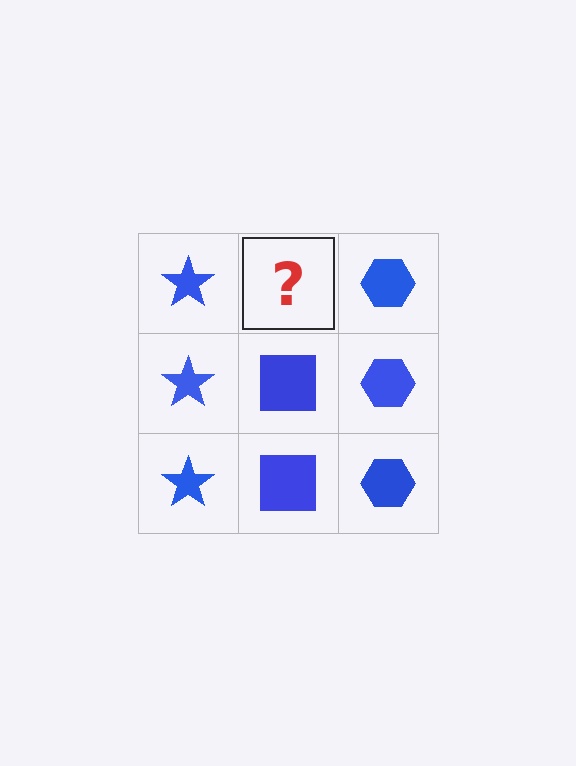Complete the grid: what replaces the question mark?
The question mark should be replaced with a blue square.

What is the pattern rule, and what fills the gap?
The rule is that each column has a consistent shape. The gap should be filled with a blue square.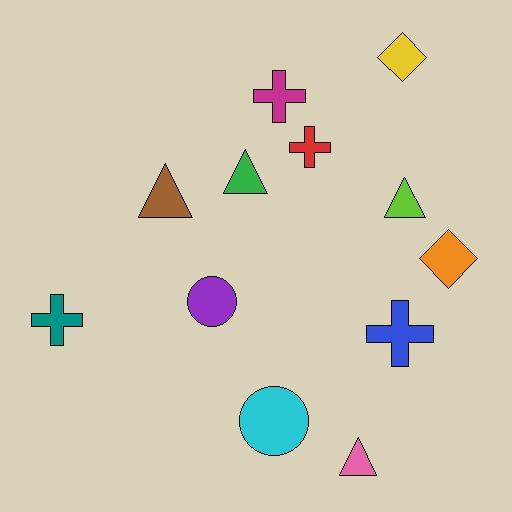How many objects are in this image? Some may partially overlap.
There are 12 objects.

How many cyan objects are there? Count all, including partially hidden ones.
There is 1 cyan object.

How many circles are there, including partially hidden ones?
There are 2 circles.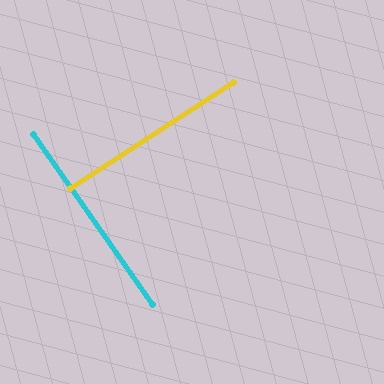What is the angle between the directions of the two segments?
Approximately 88 degrees.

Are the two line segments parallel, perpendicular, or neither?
Perpendicular — they meet at approximately 88°.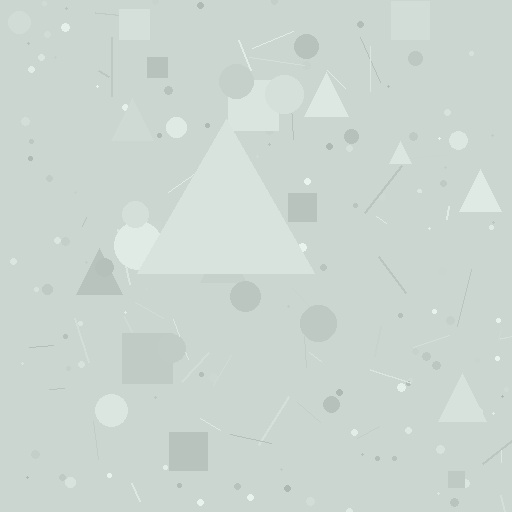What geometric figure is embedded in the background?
A triangle is embedded in the background.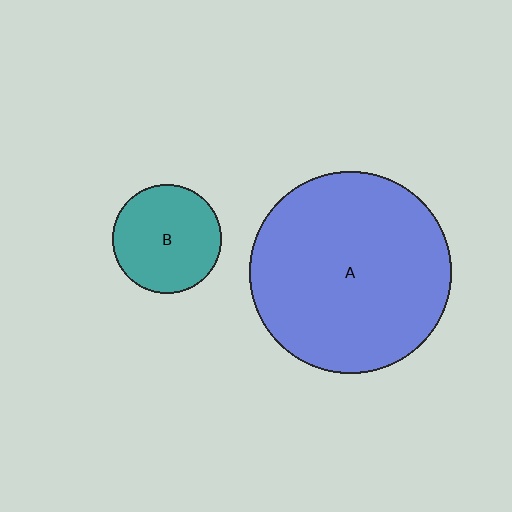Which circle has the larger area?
Circle A (blue).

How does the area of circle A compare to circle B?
Approximately 3.4 times.